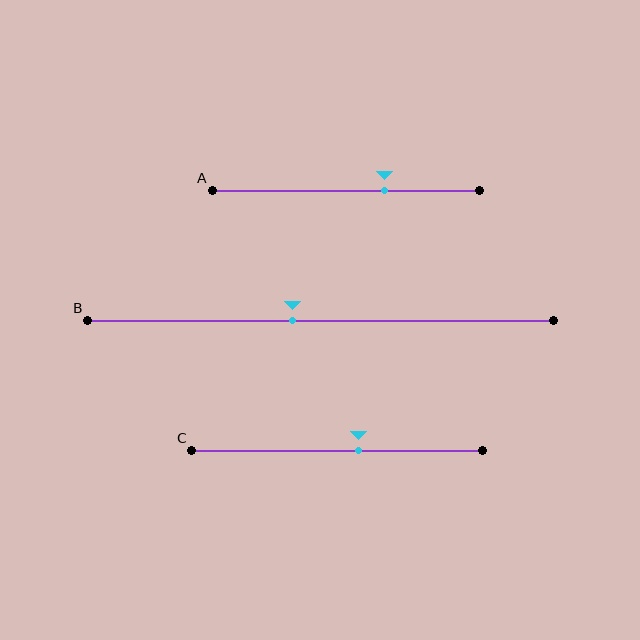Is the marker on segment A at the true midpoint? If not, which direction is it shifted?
No, the marker on segment A is shifted to the right by about 14% of the segment length.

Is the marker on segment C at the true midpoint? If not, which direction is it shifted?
No, the marker on segment C is shifted to the right by about 7% of the segment length.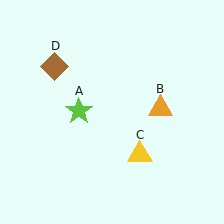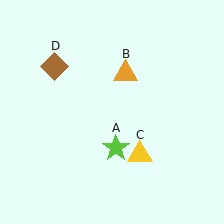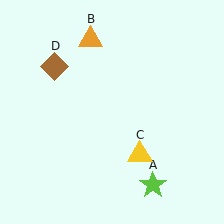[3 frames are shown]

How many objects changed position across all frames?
2 objects changed position: lime star (object A), orange triangle (object B).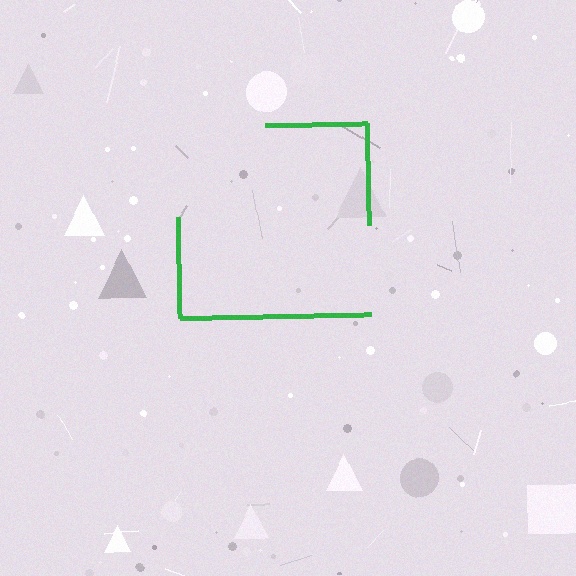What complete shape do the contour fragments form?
The contour fragments form a square.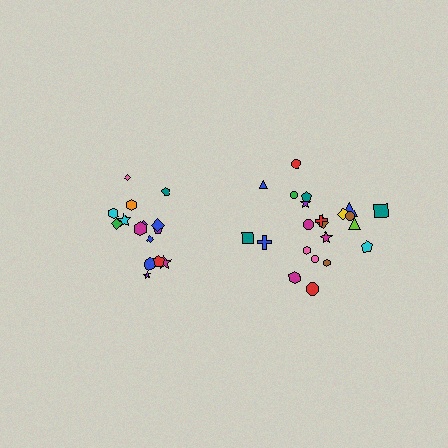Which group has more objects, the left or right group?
The right group.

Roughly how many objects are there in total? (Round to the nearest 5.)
Roughly 35 objects in total.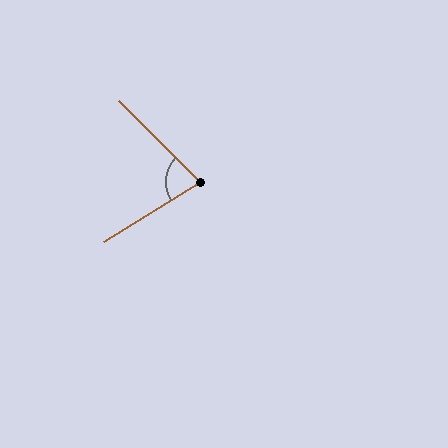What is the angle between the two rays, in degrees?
Approximately 77 degrees.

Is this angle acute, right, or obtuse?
It is acute.